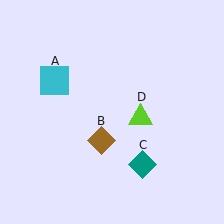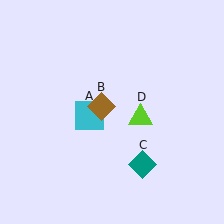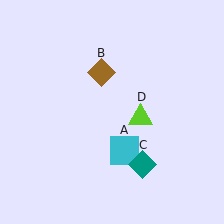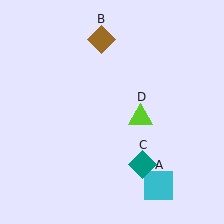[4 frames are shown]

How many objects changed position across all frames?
2 objects changed position: cyan square (object A), brown diamond (object B).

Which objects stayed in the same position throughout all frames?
Teal diamond (object C) and lime triangle (object D) remained stationary.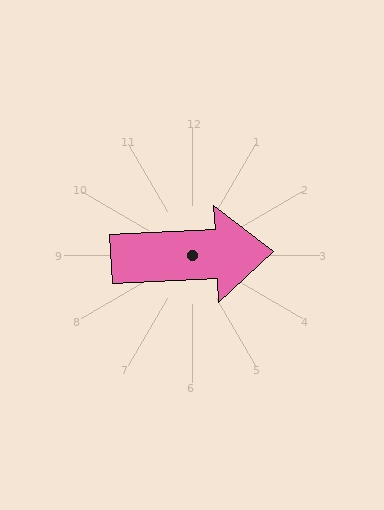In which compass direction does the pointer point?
East.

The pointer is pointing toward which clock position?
Roughly 3 o'clock.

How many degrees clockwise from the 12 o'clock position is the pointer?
Approximately 87 degrees.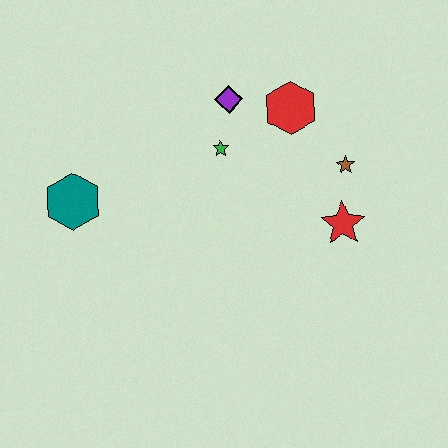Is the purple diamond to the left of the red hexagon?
Yes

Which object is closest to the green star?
The purple diamond is closest to the green star.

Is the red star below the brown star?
Yes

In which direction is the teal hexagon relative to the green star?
The teal hexagon is to the left of the green star.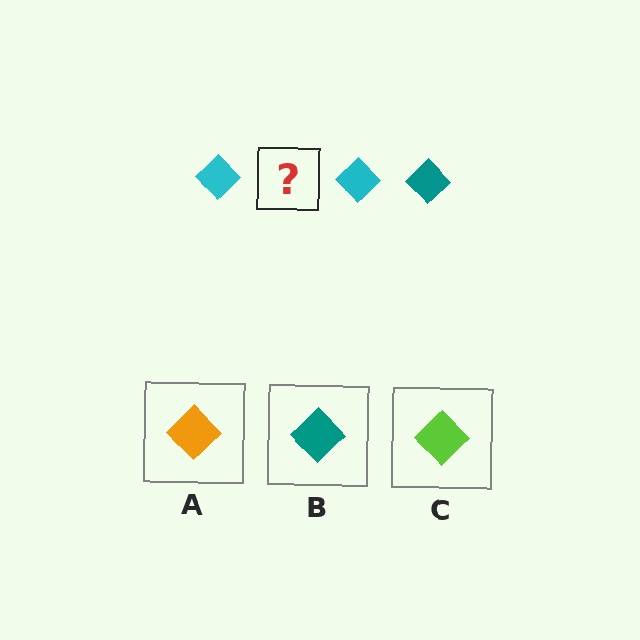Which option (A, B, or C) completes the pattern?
B.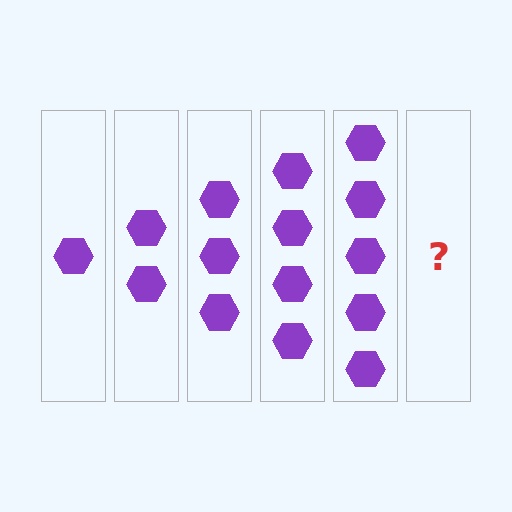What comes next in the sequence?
The next element should be 6 hexagons.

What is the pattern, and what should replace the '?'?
The pattern is that each step adds one more hexagon. The '?' should be 6 hexagons.